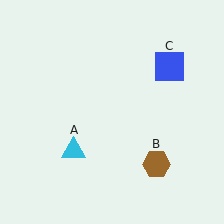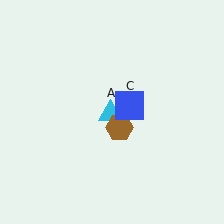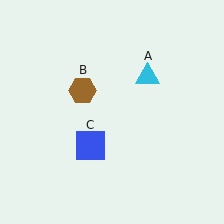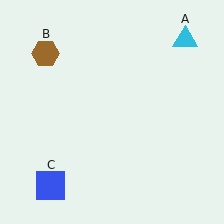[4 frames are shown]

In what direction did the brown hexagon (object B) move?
The brown hexagon (object B) moved up and to the left.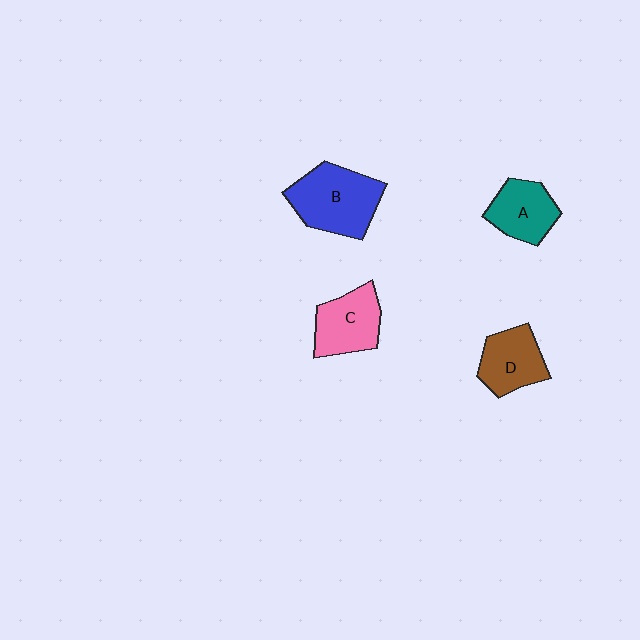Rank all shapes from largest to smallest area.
From largest to smallest: B (blue), C (pink), D (brown), A (teal).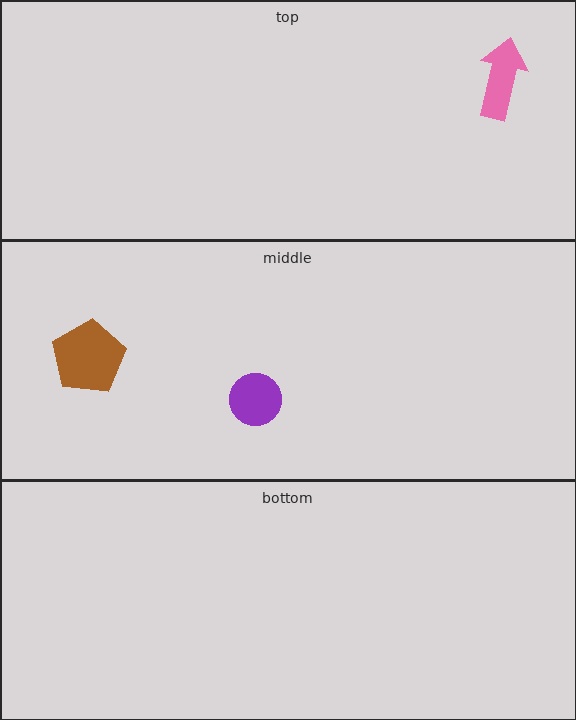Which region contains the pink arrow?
The top region.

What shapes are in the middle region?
The brown pentagon, the purple circle.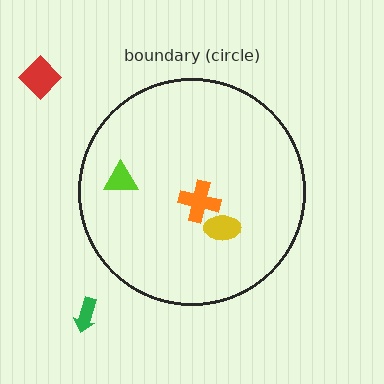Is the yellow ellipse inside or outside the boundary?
Inside.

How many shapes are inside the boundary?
3 inside, 2 outside.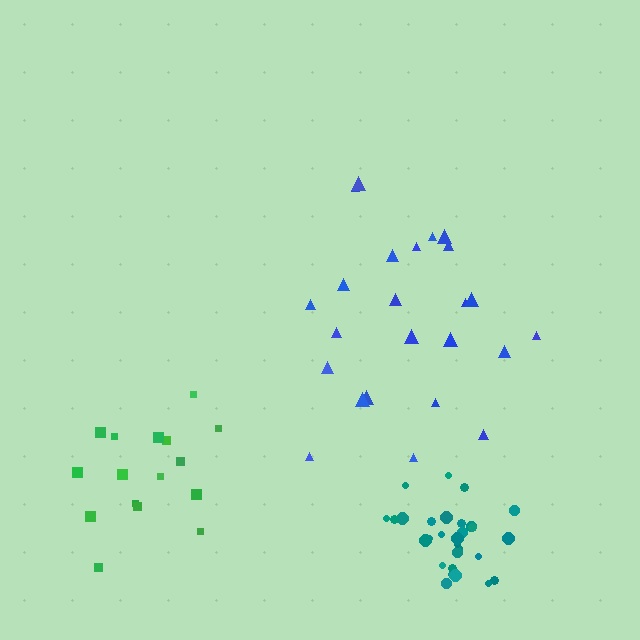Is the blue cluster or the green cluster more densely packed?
Green.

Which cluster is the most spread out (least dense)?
Blue.